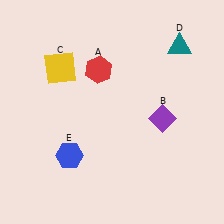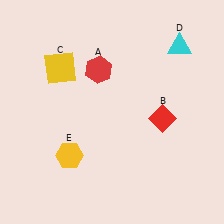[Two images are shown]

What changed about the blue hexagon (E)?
In Image 1, E is blue. In Image 2, it changed to yellow.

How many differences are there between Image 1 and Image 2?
There are 3 differences between the two images.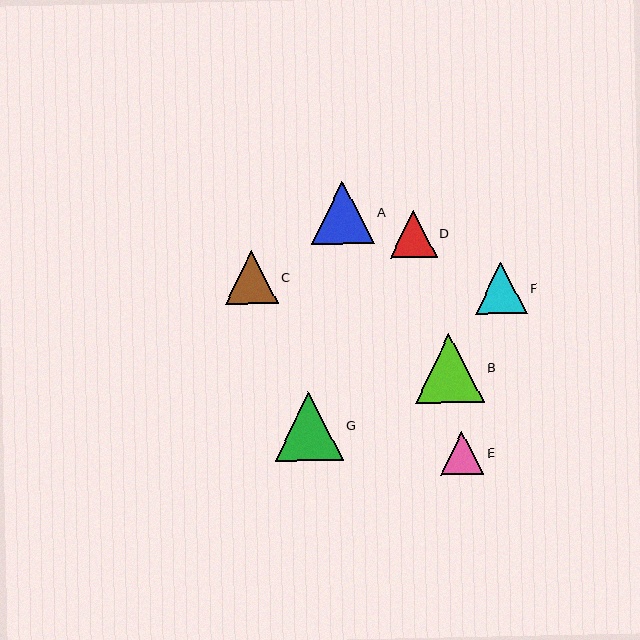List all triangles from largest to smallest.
From largest to smallest: B, G, A, C, F, D, E.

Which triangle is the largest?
Triangle B is the largest with a size of approximately 69 pixels.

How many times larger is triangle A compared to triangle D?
Triangle A is approximately 1.4 times the size of triangle D.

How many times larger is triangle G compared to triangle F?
Triangle G is approximately 1.3 times the size of triangle F.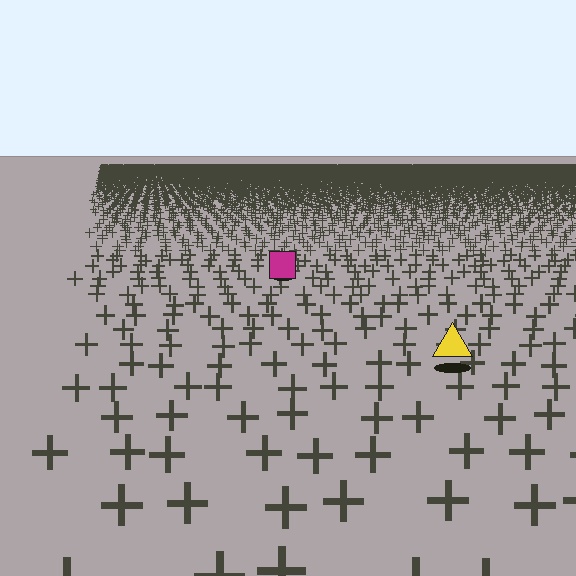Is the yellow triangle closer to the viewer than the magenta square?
Yes. The yellow triangle is closer — you can tell from the texture gradient: the ground texture is coarser near it.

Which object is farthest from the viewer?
The magenta square is farthest from the viewer. It appears smaller and the ground texture around it is denser.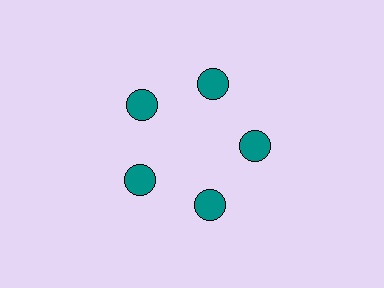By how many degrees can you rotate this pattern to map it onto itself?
The pattern maps onto itself every 72 degrees of rotation.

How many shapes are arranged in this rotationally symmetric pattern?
There are 5 shapes, arranged in 5 groups of 1.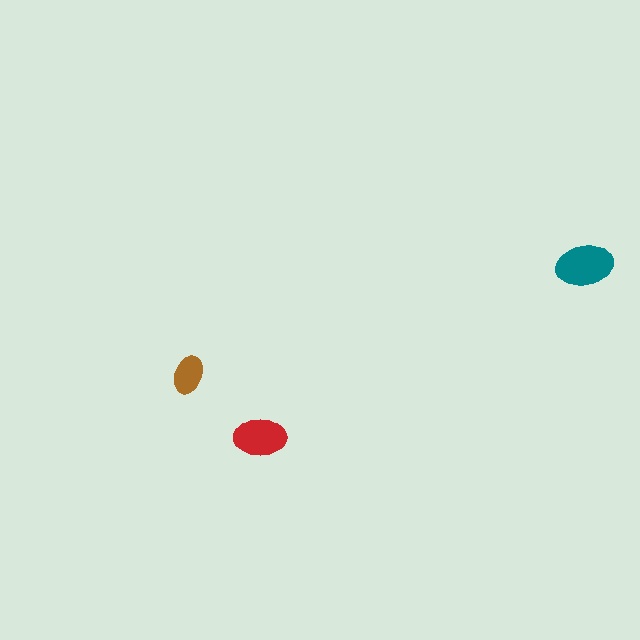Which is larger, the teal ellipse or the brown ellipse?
The teal one.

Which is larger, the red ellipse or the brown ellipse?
The red one.